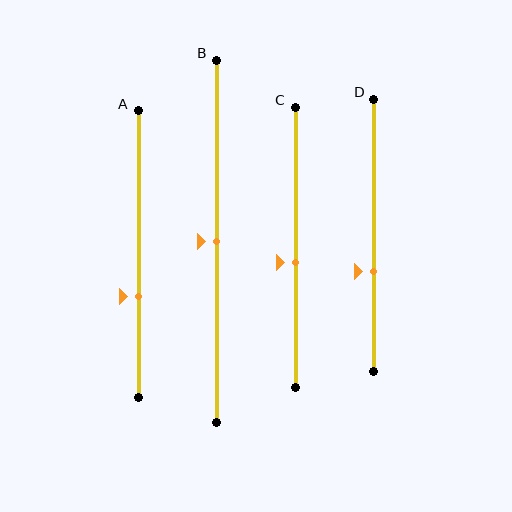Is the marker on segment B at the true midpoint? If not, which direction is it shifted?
Yes, the marker on segment B is at the true midpoint.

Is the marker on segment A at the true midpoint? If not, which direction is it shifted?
No, the marker on segment A is shifted downward by about 15% of the segment length.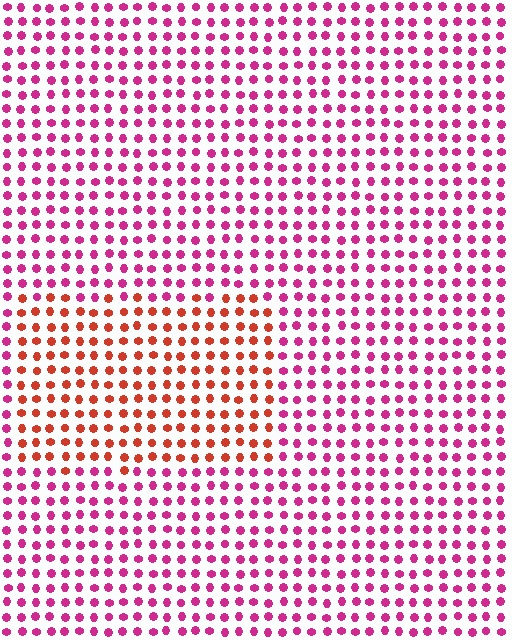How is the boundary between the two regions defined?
The boundary is defined purely by a slight shift in hue (about 43 degrees). Spacing, size, and orientation are identical on both sides.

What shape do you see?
I see a rectangle.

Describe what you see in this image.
The image is filled with small magenta elements in a uniform arrangement. A rectangle-shaped region is visible where the elements are tinted to a slightly different hue, forming a subtle color boundary.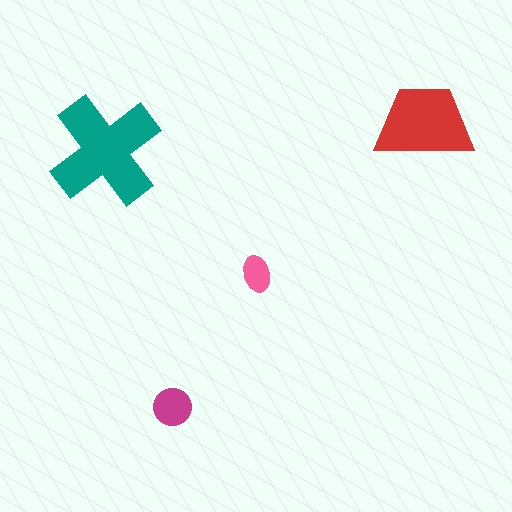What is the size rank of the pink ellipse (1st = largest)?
4th.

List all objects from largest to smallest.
The teal cross, the red trapezoid, the magenta circle, the pink ellipse.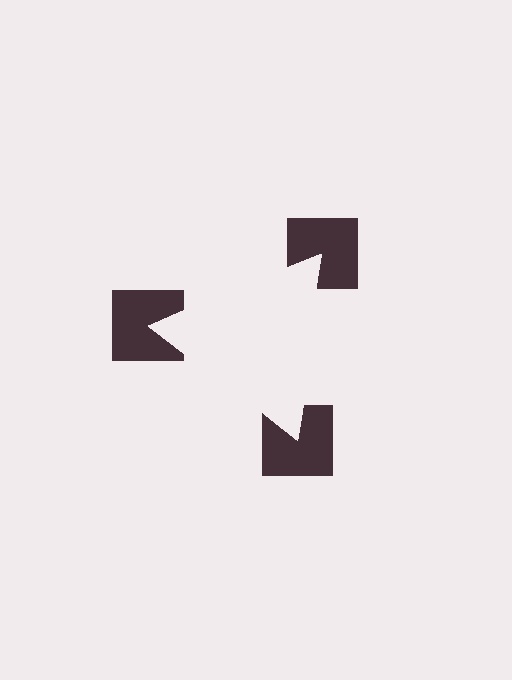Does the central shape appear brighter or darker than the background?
It typically appears slightly brighter than the background, even though no actual brightness change is drawn.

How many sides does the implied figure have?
3 sides.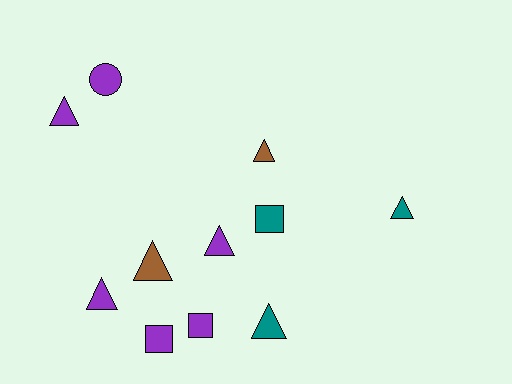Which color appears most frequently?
Purple, with 6 objects.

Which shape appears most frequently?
Triangle, with 7 objects.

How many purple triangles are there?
There are 3 purple triangles.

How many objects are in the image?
There are 11 objects.